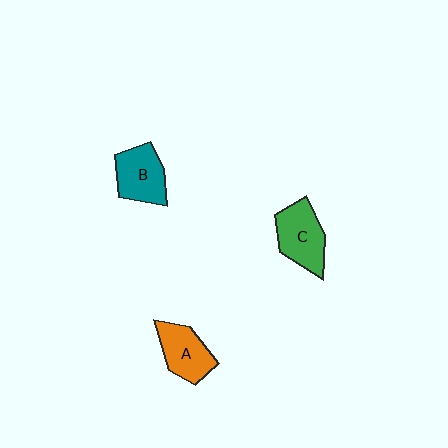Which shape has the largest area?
Shape C (green).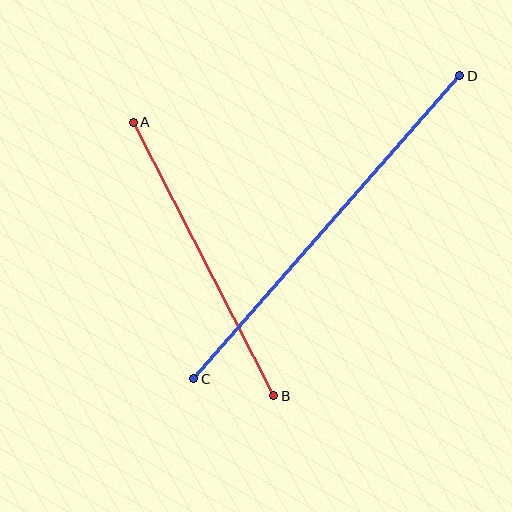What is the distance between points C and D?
The distance is approximately 403 pixels.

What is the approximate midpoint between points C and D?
The midpoint is at approximately (327, 227) pixels.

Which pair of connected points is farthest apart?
Points C and D are farthest apart.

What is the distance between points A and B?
The distance is approximately 308 pixels.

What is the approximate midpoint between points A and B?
The midpoint is at approximately (203, 259) pixels.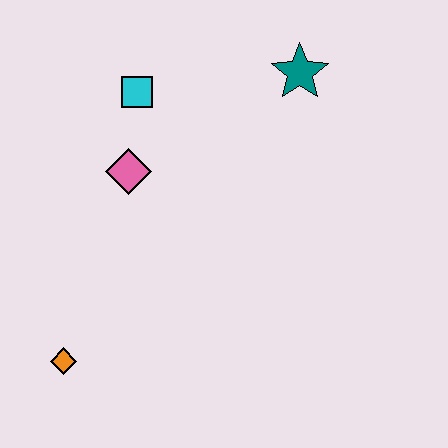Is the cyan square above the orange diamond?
Yes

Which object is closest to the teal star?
The cyan square is closest to the teal star.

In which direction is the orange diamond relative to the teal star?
The orange diamond is below the teal star.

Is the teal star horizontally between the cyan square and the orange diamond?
No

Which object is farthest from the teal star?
The orange diamond is farthest from the teal star.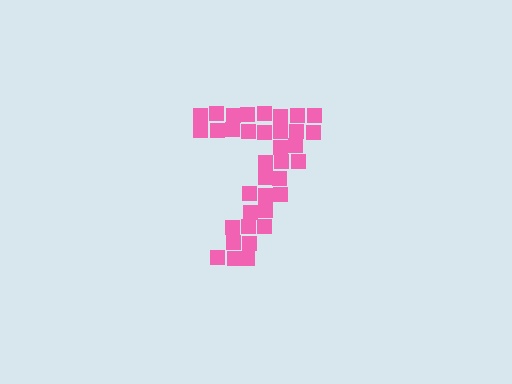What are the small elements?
The small elements are squares.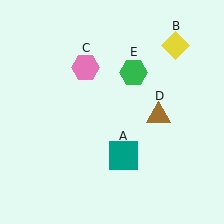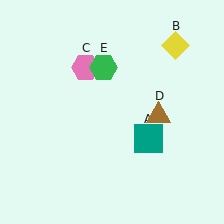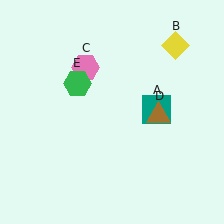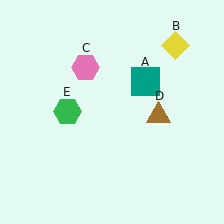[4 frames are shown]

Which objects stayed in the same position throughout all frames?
Yellow diamond (object B) and pink hexagon (object C) and brown triangle (object D) remained stationary.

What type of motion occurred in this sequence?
The teal square (object A), green hexagon (object E) rotated counterclockwise around the center of the scene.